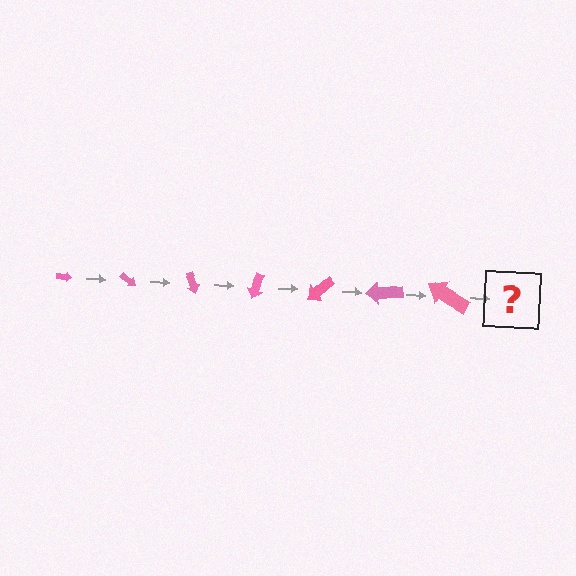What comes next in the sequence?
The next element should be an arrow, larger than the previous one and rotated 245 degrees from the start.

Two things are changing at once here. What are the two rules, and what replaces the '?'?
The two rules are that the arrow grows larger each step and it rotates 35 degrees each step. The '?' should be an arrow, larger than the previous one and rotated 245 degrees from the start.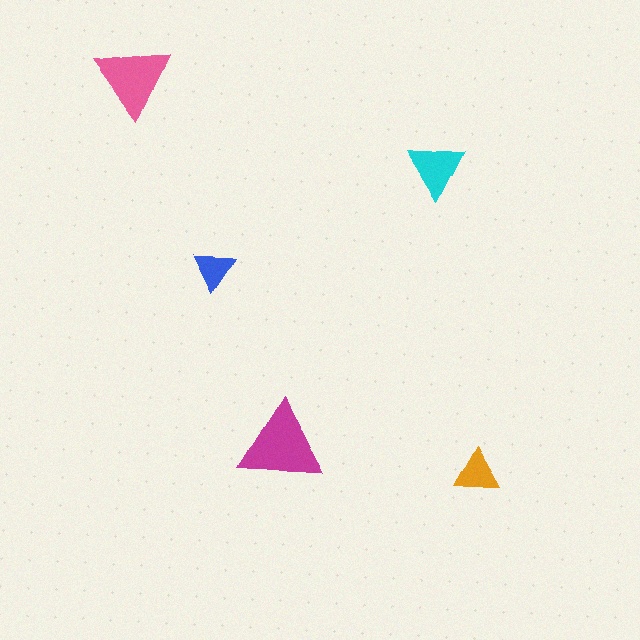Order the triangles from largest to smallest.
the magenta one, the pink one, the cyan one, the orange one, the blue one.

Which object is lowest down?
The orange triangle is bottommost.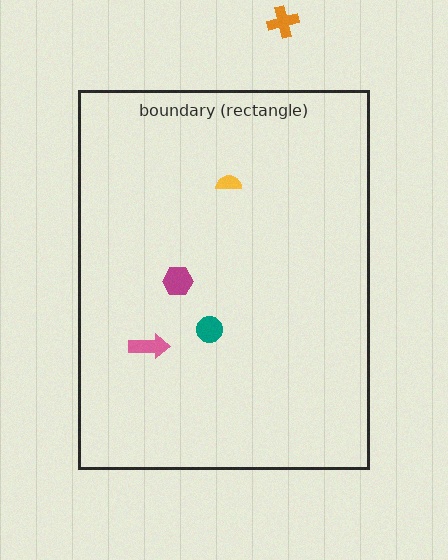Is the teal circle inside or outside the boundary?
Inside.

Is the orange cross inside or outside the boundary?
Outside.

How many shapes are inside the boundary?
4 inside, 1 outside.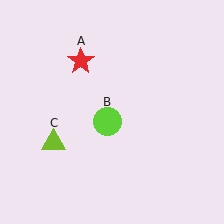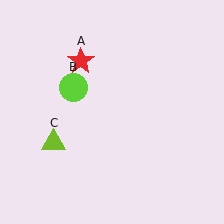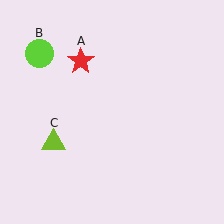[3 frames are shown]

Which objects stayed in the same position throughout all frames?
Red star (object A) and lime triangle (object C) remained stationary.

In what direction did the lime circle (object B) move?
The lime circle (object B) moved up and to the left.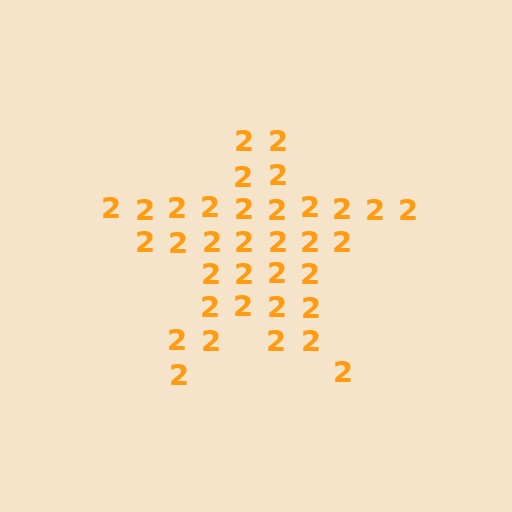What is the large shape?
The large shape is a star.